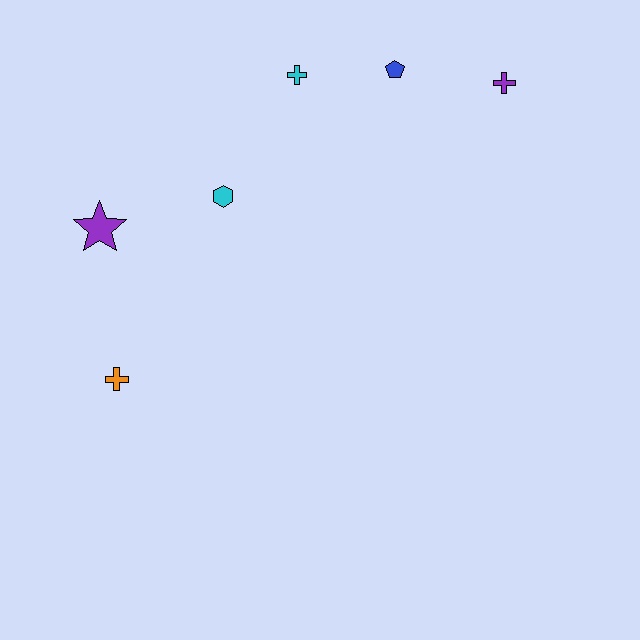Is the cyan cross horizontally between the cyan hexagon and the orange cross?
No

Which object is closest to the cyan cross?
The blue pentagon is closest to the cyan cross.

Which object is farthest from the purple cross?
The orange cross is farthest from the purple cross.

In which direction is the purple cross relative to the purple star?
The purple cross is to the right of the purple star.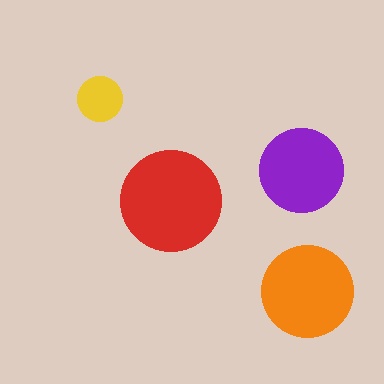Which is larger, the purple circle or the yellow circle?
The purple one.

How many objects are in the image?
There are 4 objects in the image.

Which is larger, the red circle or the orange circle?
The red one.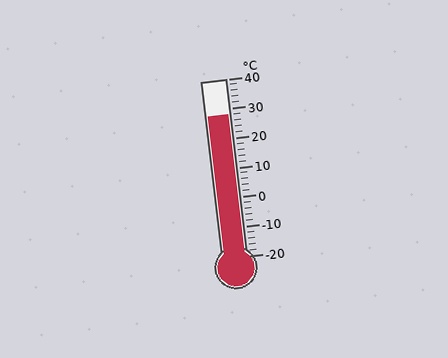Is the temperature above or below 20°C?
The temperature is above 20°C.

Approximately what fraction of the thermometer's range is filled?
The thermometer is filled to approximately 80% of its range.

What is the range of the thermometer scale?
The thermometer scale ranges from -20°C to 40°C.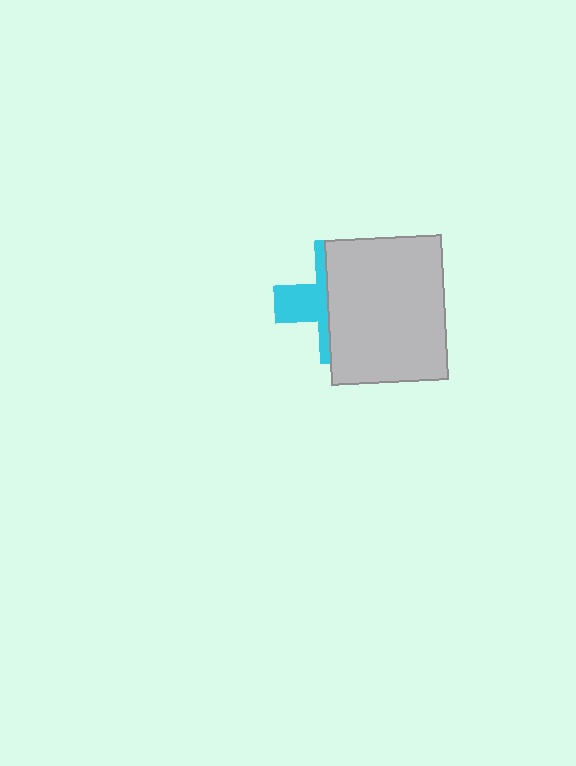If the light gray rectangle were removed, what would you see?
You would see the complete cyan cross.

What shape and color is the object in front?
The object in front is a light gray rectangle.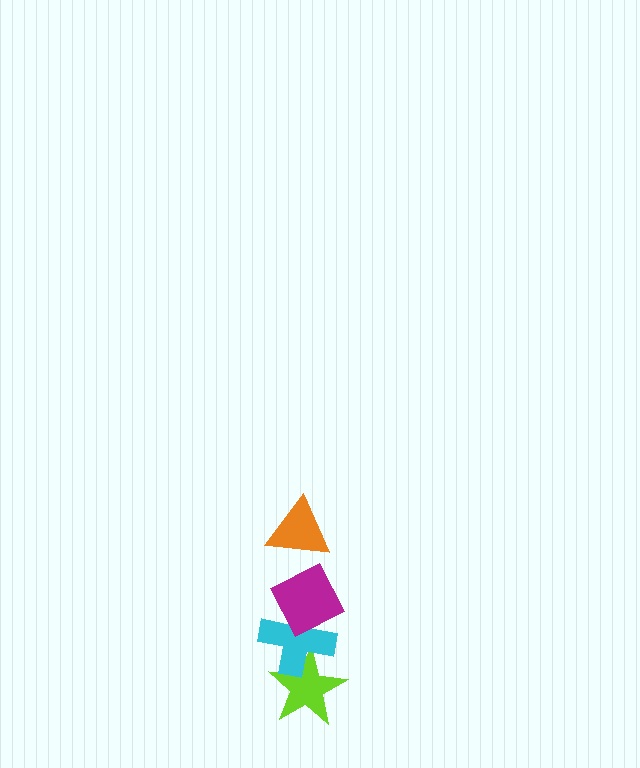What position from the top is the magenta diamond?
The magenta diamond is 2nd from the top.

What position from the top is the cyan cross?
The cyan cross is 3rd from the top.